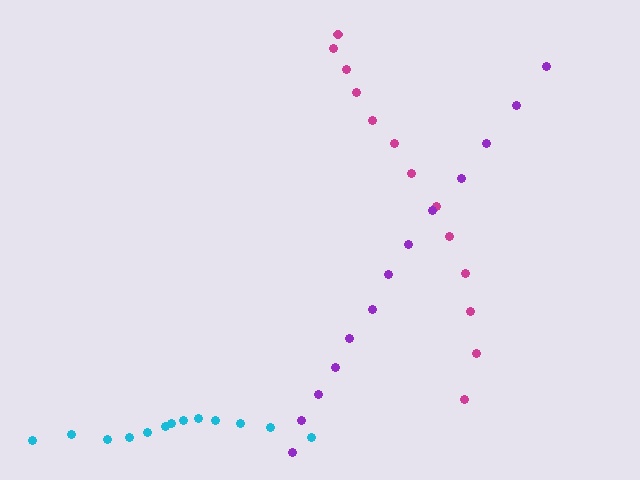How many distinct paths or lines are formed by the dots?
There are 3 distinct paths.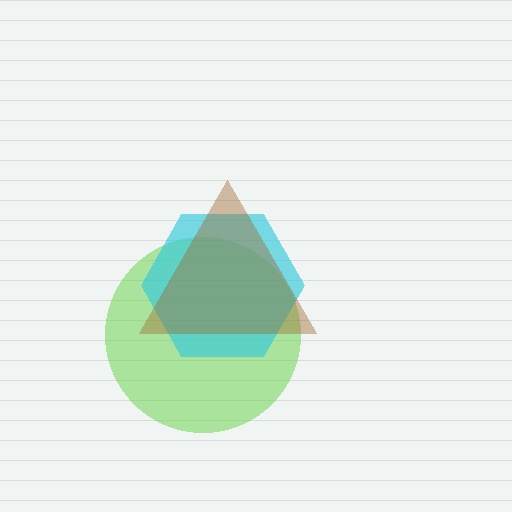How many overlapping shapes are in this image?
There are 3 overlapping shapes in the image.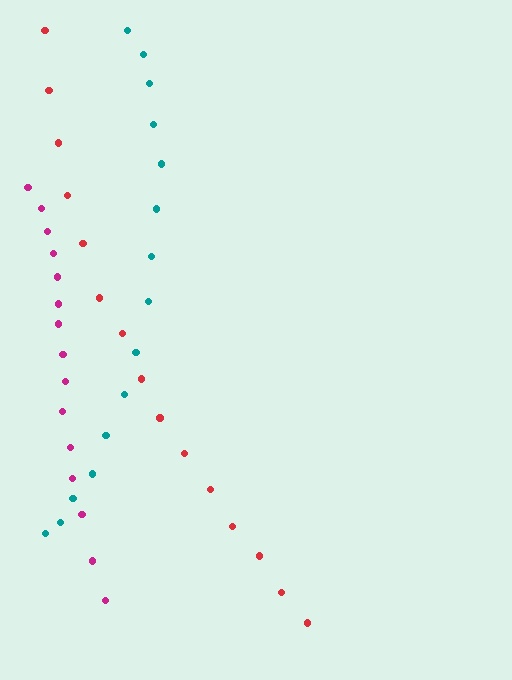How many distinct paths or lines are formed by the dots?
There are 3 distinct paths.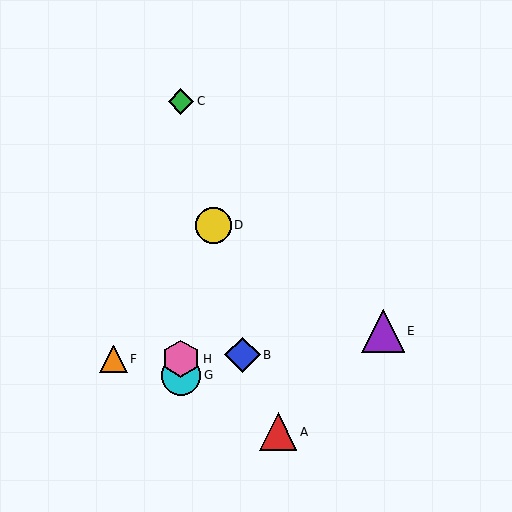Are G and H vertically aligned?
Yes, both are at x≈181.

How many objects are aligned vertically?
3 objects (C, G, H) are aligned vertically.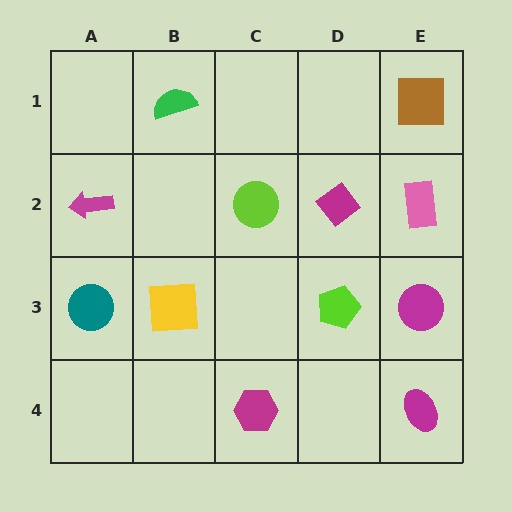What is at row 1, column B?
A green semicircle.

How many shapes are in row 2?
4 shapes.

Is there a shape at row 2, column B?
No, that cell is empty.